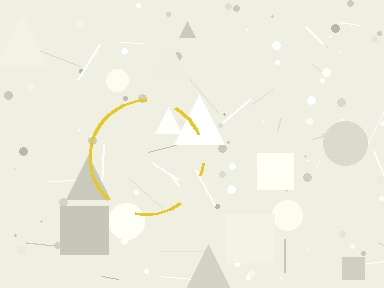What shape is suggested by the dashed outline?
The dashed outline suggests a circle.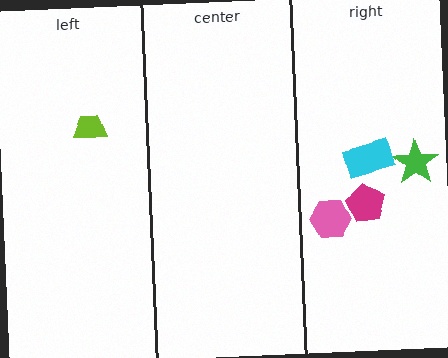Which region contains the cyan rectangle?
The right region.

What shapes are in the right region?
The green star, the cyan rectangle, the magenta pentagon, the pink hexagon.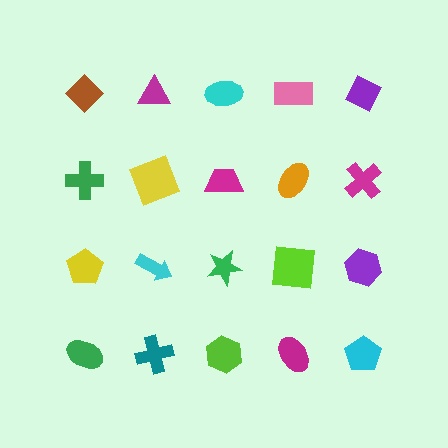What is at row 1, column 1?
A brown diamond.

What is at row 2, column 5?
A magenta cross.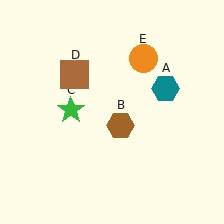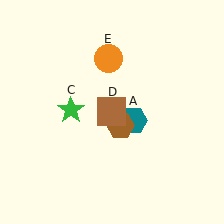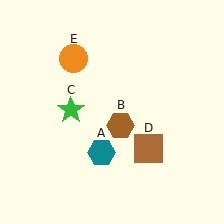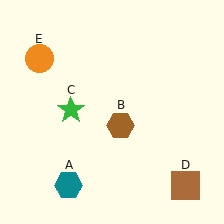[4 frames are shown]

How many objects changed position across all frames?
3 objects changed position: teal hexagon (object A), brown square (object D), orange circle (object E).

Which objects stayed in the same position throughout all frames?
Brown hexagon (object B) and green star (object C) remained stationary.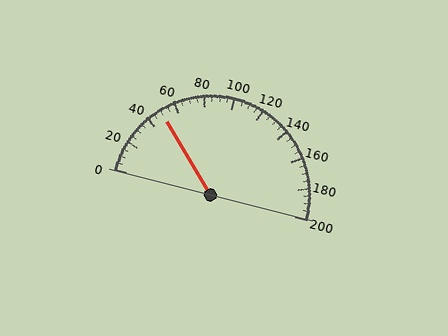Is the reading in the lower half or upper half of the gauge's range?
The reading is in the lower half of the range (0 to 200).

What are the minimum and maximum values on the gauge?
The gauge ranges from 0 to 200.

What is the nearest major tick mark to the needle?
The nearest major tick mark is 40.